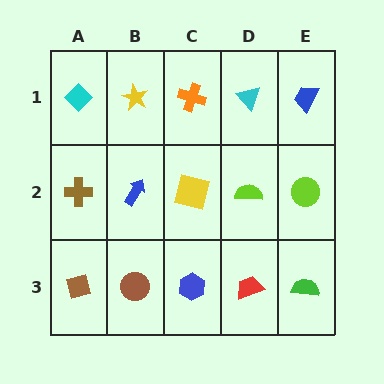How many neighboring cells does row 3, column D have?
3.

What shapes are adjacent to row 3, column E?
A lime circle (row 2, column E), a red trapezoid (row 3, column D).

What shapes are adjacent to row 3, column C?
A yellow square (row 2, column C), a brown circle (row 3, column B), a red trapezoid (row 3, column D).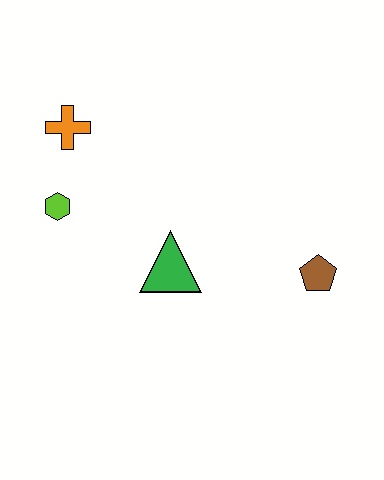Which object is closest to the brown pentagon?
The green triangle is closest to the brown pentagon.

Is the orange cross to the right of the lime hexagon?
Yes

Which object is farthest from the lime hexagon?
The brown pentagon is farthest from the lime hexagon.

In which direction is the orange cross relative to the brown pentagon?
The orange cross is to the left of the brown pentagon.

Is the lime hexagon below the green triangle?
No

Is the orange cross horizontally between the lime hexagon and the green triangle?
Yes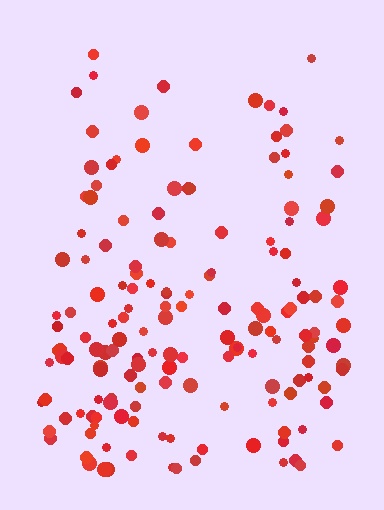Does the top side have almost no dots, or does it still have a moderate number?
Still a moderate number, just noticeably fewer than the bottom.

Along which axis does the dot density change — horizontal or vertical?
Vertical.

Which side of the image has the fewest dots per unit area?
The top.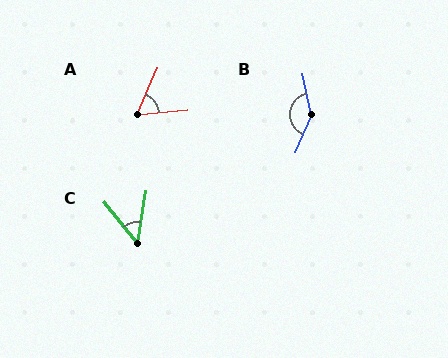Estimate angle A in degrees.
Approximately 61 degrees.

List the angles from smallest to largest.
C (48°), A (61°), B (144°).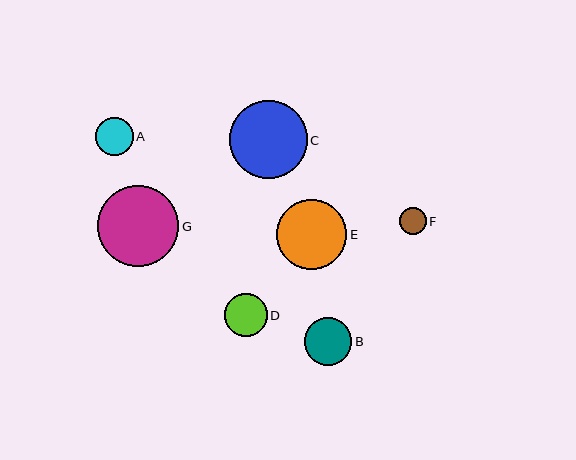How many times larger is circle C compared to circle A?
Circle C is approximately 2.1 times the size of circle A.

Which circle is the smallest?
Circle F is the smallest with a size of approximately 27 pixels.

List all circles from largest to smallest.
From largest to smallest: G, C, E, B, D, A, F.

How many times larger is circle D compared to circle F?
Circle D is approximately 1.6 times the size of circle F.